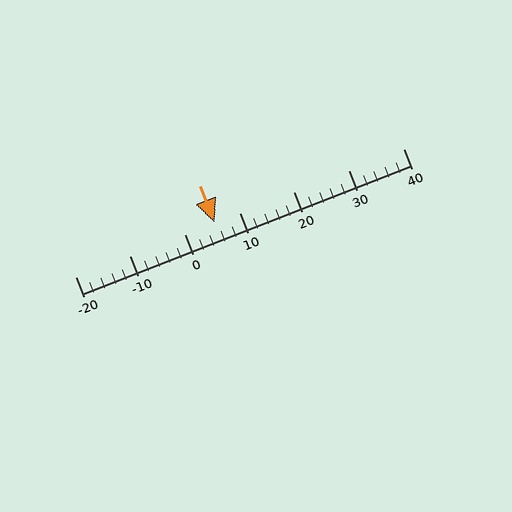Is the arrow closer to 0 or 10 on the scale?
The arrow is closer to 10.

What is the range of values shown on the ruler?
The ruler shows values from -20 to 40.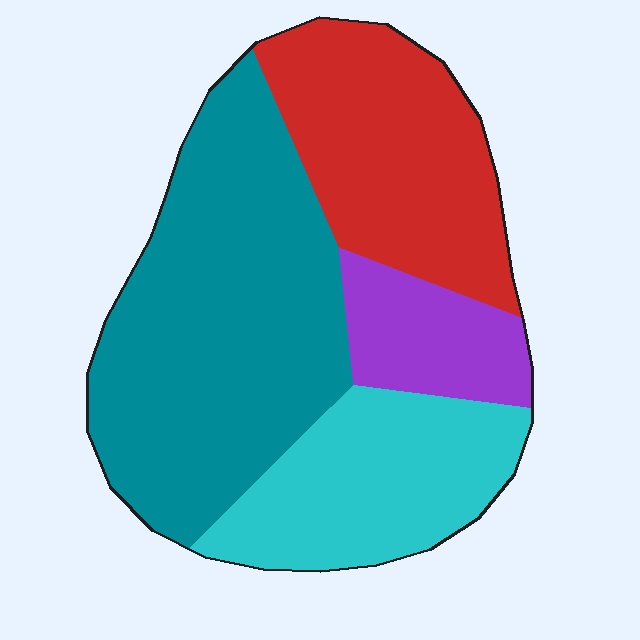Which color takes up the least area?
Purple, at roughly 10%.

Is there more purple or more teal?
Teal.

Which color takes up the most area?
Teal, at roughly 45%.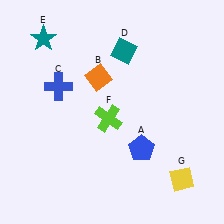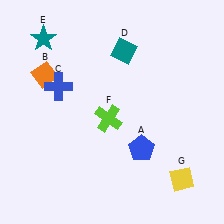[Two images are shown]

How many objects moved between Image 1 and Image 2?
1 object moved between the two images.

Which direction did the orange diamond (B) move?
The orange diamond (B) moved left.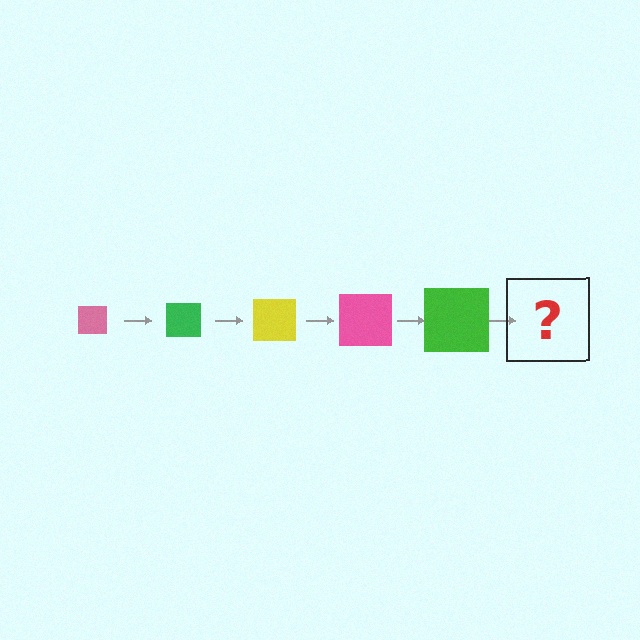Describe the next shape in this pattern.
It should be a yellow square, larger than the previous one.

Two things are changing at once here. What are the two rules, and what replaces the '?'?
The two rules are that the square grows larger each step and the color cycles through pink, green, and yellow. The '?' should be a yellow square, larger than the previous one.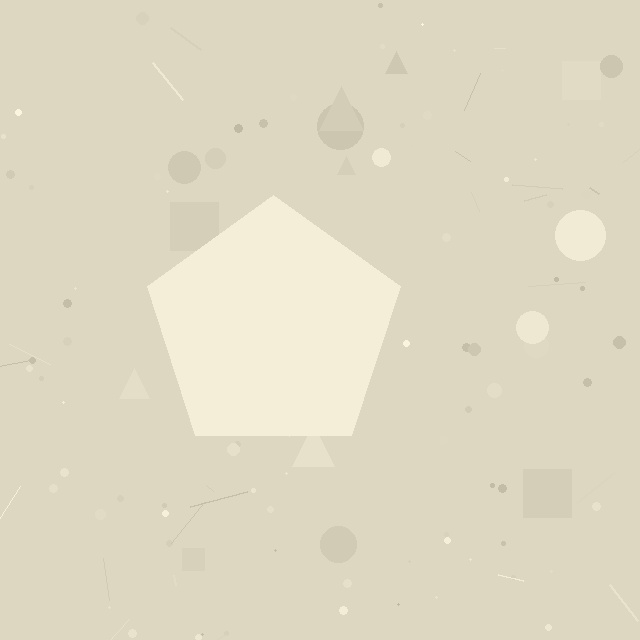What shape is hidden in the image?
A pentagon is hidden in the image.